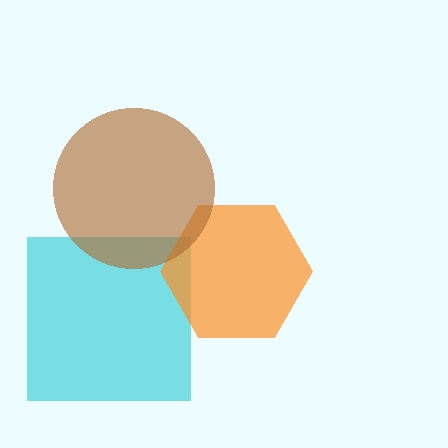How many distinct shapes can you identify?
There are 3 distinct shapes: a cyan square, an orange hexagon, a brown circle.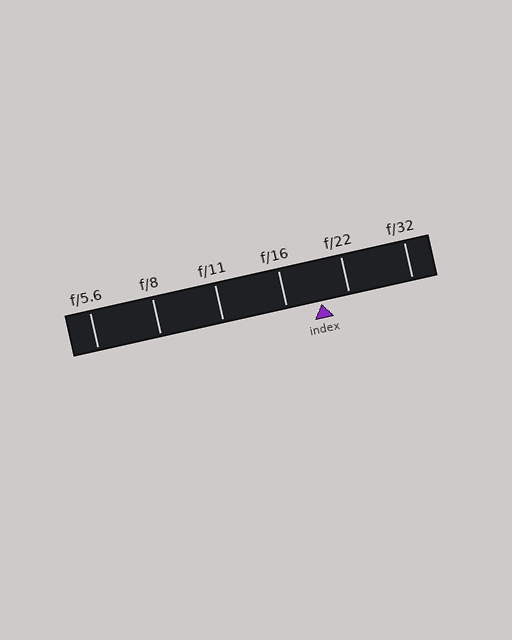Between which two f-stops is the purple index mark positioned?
The index mark is between f/16 and f/22.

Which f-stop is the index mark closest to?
The index mark is closest to f/22.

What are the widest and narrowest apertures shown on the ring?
The widest aperture shown is f/5.6 and the narrowest is f/32.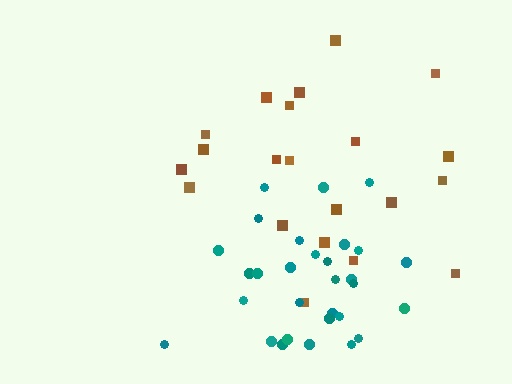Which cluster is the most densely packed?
Teal.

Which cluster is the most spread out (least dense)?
Brown.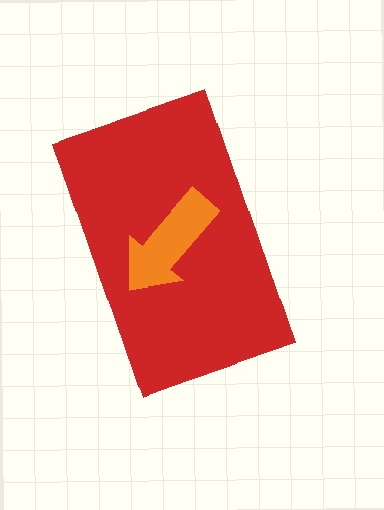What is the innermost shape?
The orange arrow.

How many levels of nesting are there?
2.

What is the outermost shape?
The red rectangle.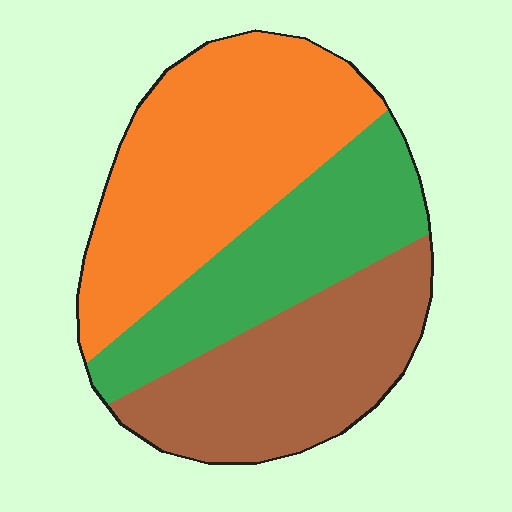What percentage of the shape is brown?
Brown covers 31% of the shape.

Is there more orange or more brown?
Orange.